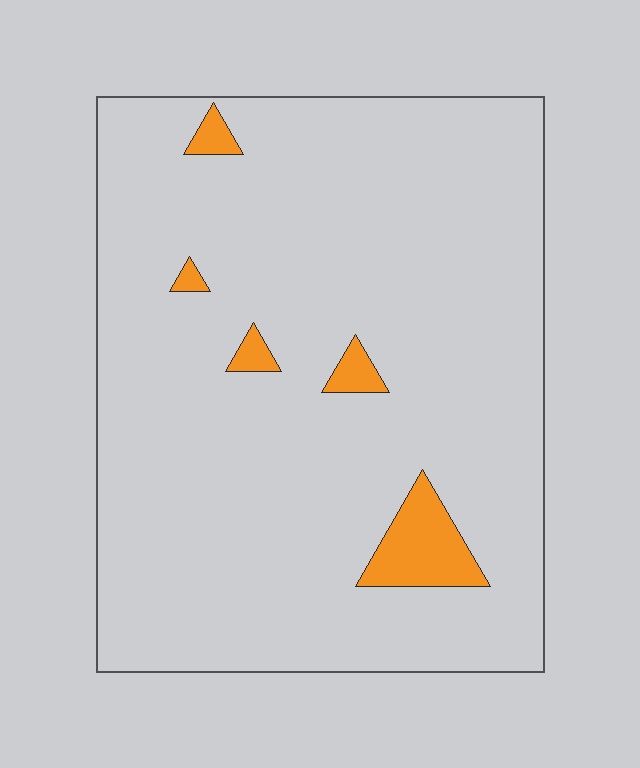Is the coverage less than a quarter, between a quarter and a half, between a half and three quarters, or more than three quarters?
Less than a quarter.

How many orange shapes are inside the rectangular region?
5.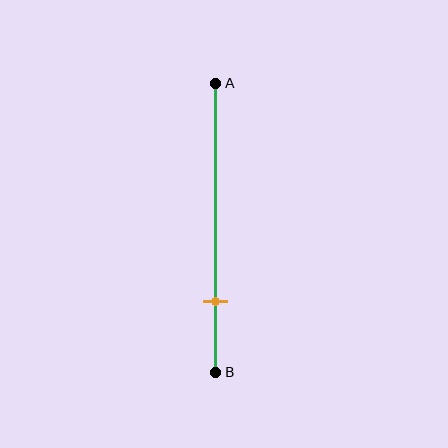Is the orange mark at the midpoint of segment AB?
No, the mark is at about 75% from A, not at the 50% midpoint.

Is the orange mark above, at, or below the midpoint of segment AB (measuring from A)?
The orange mark is below the midpoint of segment AB.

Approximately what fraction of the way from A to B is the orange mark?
The orange mark is approximately 75% of the way from A to B.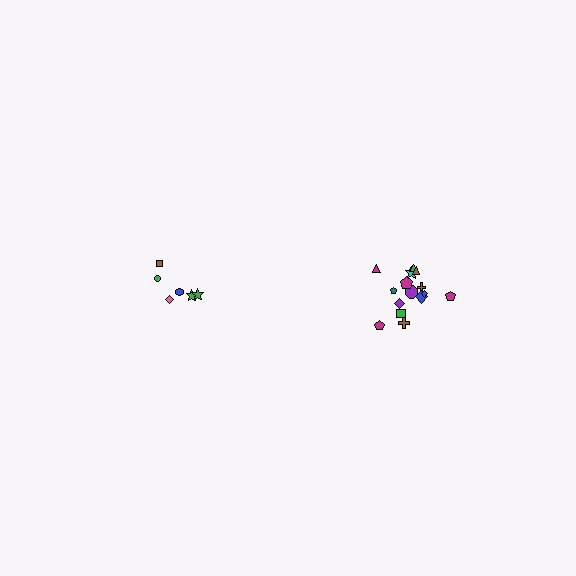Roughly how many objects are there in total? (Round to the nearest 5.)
Roughly 20 objects in total.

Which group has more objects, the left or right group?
The right group.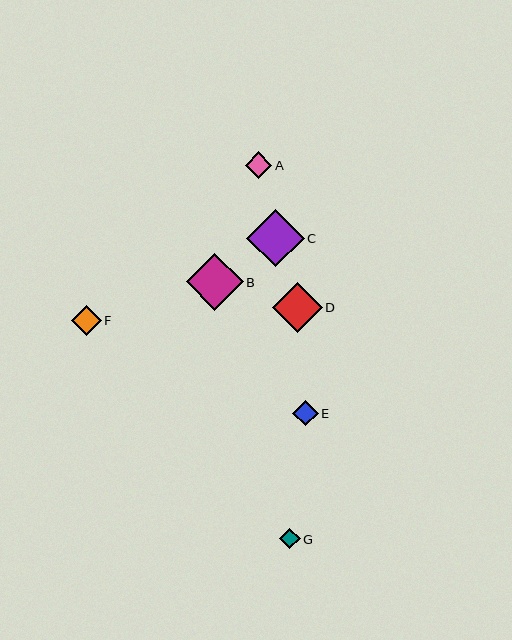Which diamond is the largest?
Diamond C is the largest with a size of approximately 58 pixels.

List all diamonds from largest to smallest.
From largest to smallest: C, B, D, F, A, E, G.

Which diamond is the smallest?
Diamond G is the smallest with a size of approximately 21 pixels.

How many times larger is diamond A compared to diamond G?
Diamond A is approximately 1.3 times the size of diamond G.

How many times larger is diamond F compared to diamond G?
Diamond F is approximately 1.4 times the size of diamond G.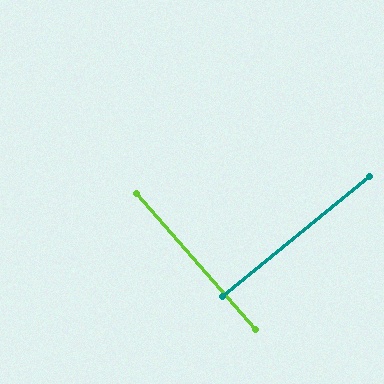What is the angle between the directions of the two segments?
Approximately 88 degrees.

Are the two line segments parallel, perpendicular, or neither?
Perpendicular — they meet at approximately 88°.